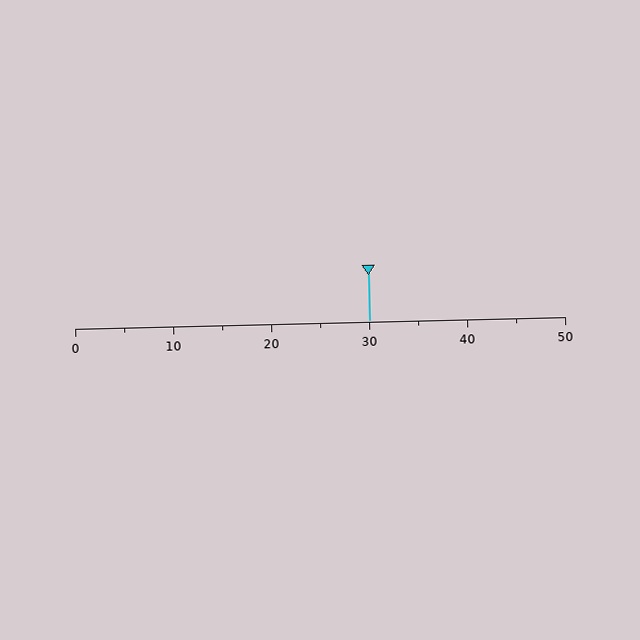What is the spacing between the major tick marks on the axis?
The major ticks are spaced 10 apart.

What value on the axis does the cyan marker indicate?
The marker indicates approximately 30.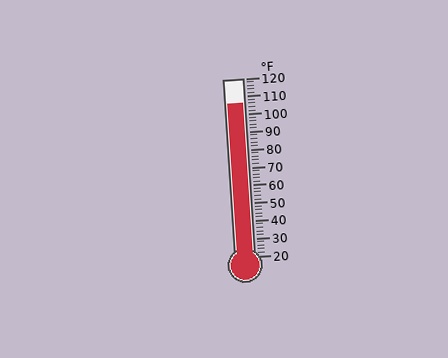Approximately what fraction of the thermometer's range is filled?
The thermometer is filled to approximately 85% of its range.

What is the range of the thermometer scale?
The thermometer scale ranges from 20°F to 120°F.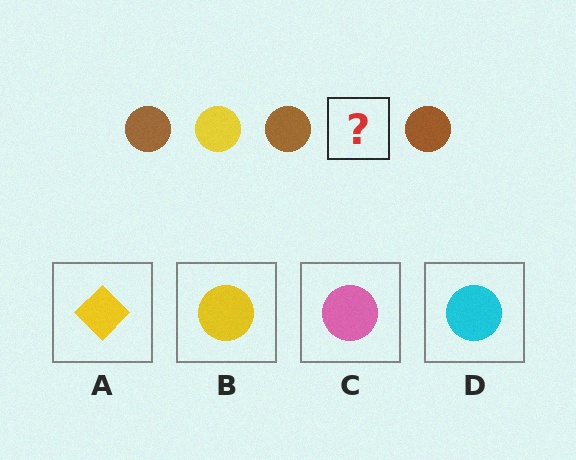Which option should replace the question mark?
Option B.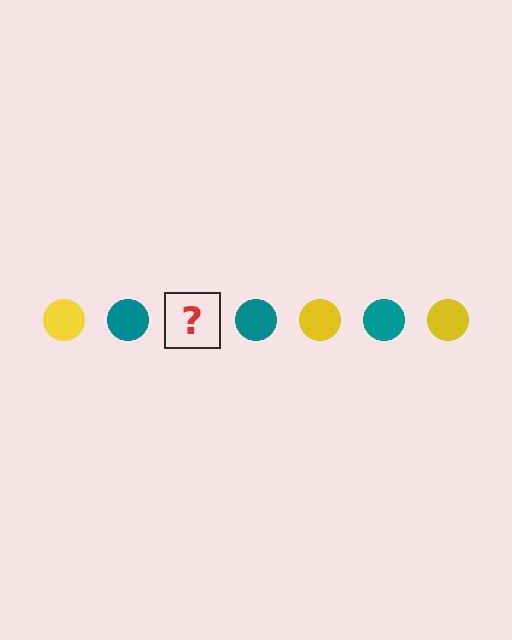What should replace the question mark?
The question mark should be replaced with a yellow circle.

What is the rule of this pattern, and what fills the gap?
The rule is that the pattern cycles through yellow, teal circles. The gap should be filled with a yellow circle.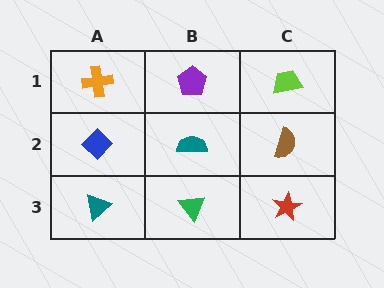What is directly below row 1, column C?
A brown semicircle.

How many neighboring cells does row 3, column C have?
2.